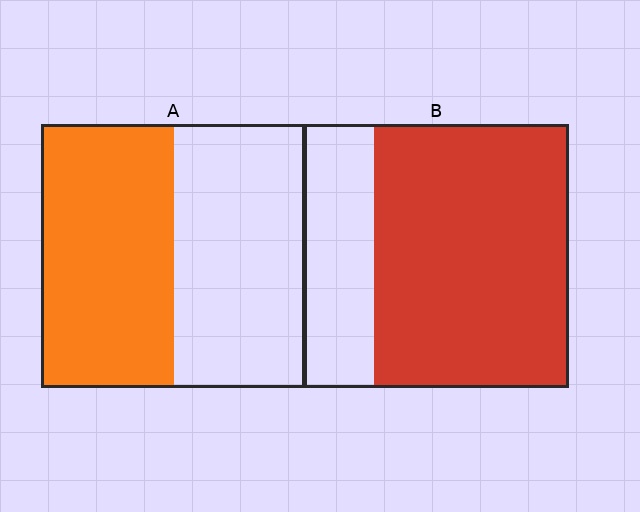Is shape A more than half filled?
Roughly half.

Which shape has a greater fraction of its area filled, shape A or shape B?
Shape B.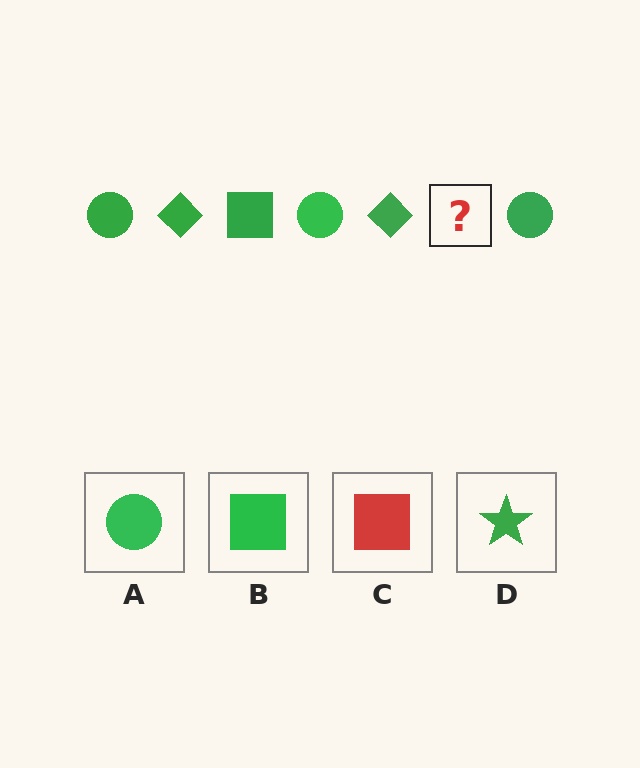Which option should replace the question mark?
Option B.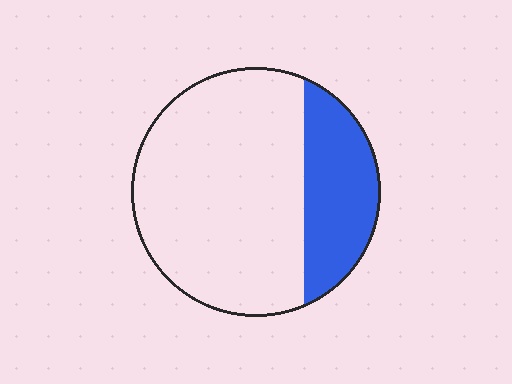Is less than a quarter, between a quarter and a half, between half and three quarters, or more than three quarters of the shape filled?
Between a quarter and a half.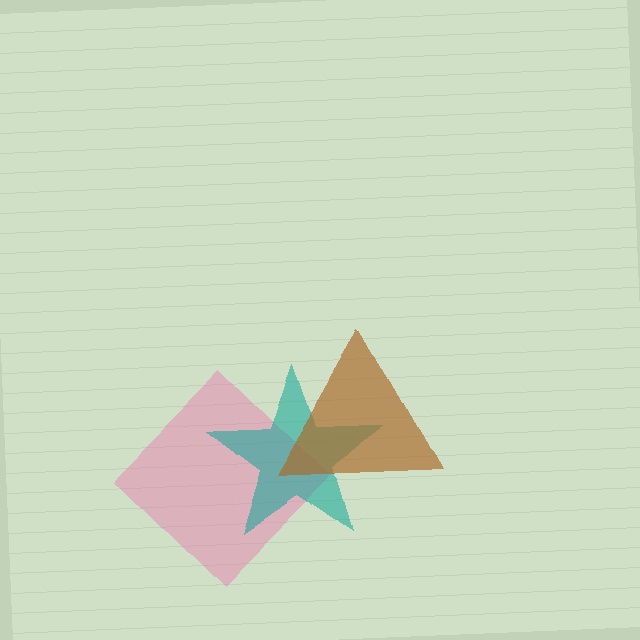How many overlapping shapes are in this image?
There are 3 overlapping shapes in the image.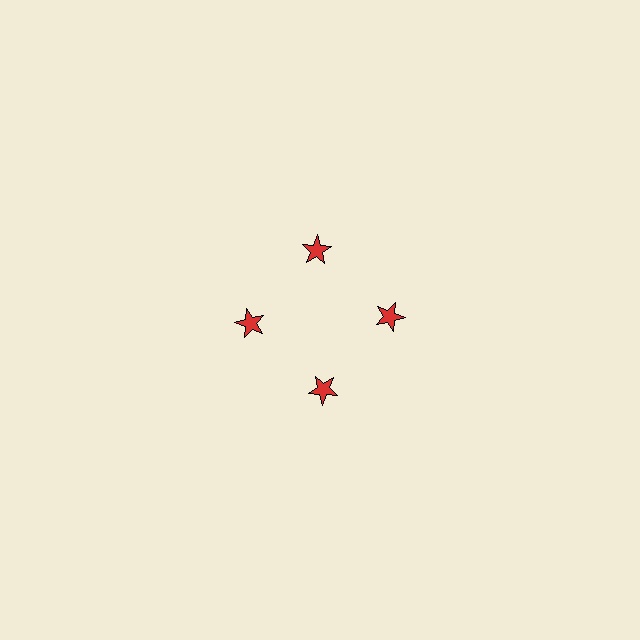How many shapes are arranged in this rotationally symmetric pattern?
There are 4 shapes, arranged in 4 groups of 1.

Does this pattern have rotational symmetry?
Yes, this pattern has 4-fold rotational symmetry. It looks the same after rotating 90 degrees around the center.